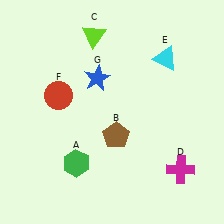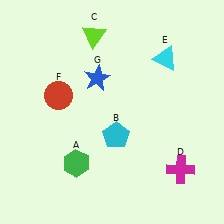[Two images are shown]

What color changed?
The pentagon (B) changed from brown in Image 1 to cyan in Image 2.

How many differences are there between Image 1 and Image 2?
There is 1 difference between the two images.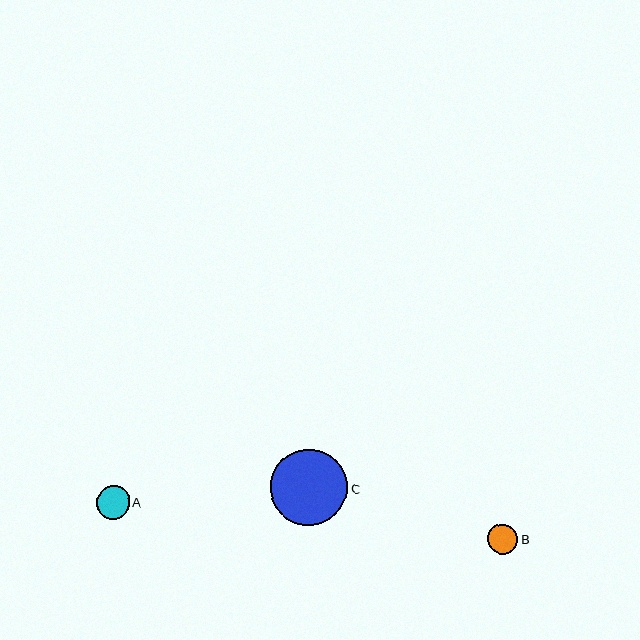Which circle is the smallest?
Circle B is the smallest with a size of approximately 30 pixels.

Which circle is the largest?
Circle C is the largest with a size of approximately 77 pixels.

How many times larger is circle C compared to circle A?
Circle C is approximately 2.3 times the size of circle A.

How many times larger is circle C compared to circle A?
Circle C is approximately 2.3 times the size of circle A.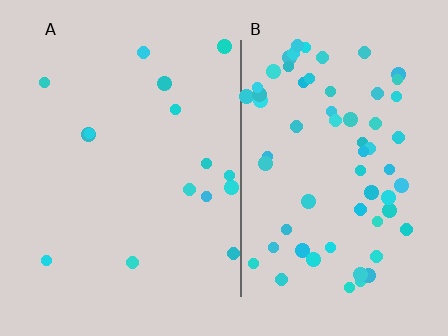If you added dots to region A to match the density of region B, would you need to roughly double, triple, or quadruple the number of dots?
Approximately quadruple.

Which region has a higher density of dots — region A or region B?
B (the right).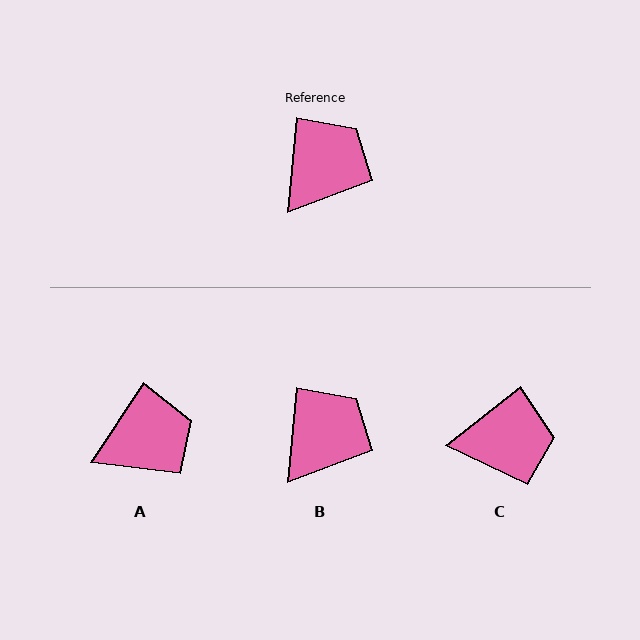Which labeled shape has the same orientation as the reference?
B.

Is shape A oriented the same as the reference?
No, it is off by about 29 degrees.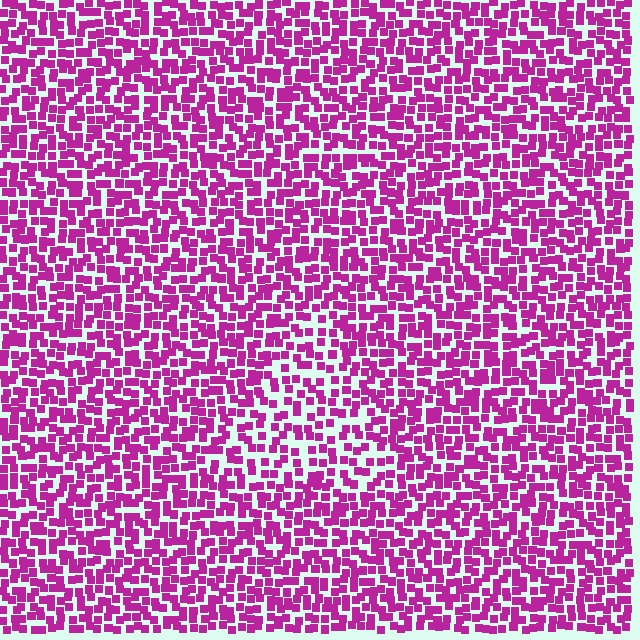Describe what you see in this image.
The image contains small magenta elements arranged at two different densities. A triangle-shaped region is visible where the elements are less densely packed than the surrounding area.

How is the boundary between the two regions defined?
The boundary is defined by a change in element density (approximately 1.5x ratio). All elements are the same color, size, and shape.